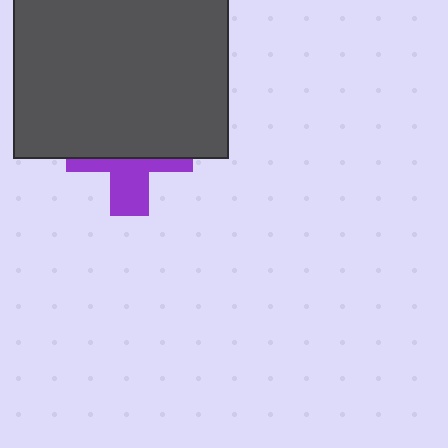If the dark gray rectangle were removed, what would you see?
You would see the complete purple cross.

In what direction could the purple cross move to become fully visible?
The purple cross could move down. That would shift it out from behind the dark gray rectangle entirely.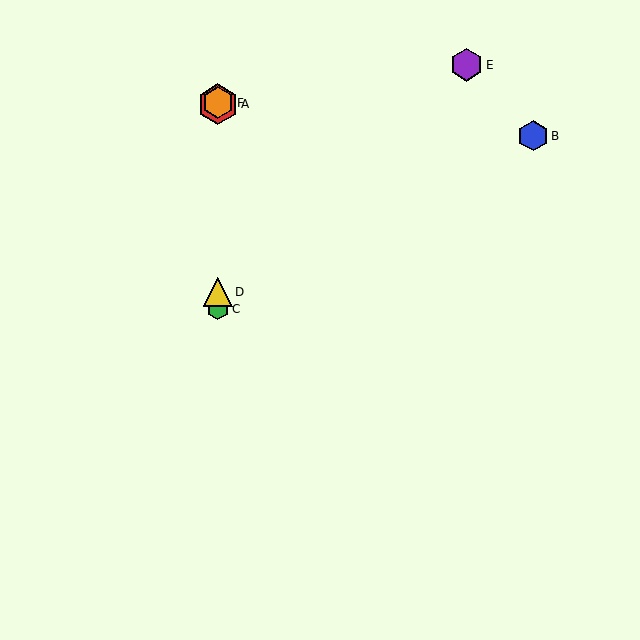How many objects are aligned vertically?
4 objects (A, C, D, F) are aligned vertically.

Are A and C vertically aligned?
Yes, both are at x≈218.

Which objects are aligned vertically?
Objects A, C, D, F are aligned vertically.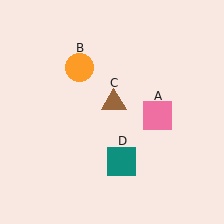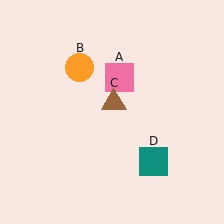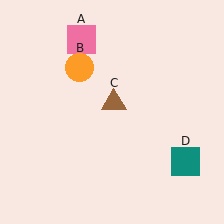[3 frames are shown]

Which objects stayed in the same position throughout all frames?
Orange circle (object B) and brown triangle (object C) remained stationary.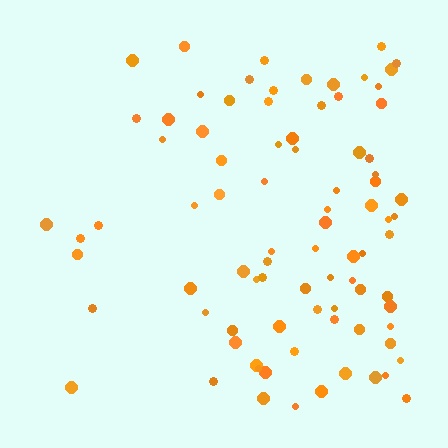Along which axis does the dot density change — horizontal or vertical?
Horizontal.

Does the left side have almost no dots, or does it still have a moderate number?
Still a moderate number, just noticeably fewer than the right.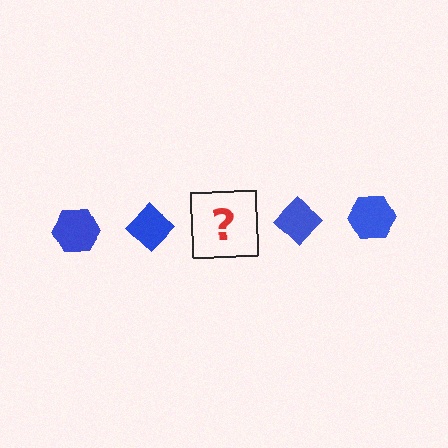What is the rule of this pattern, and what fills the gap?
The rule is that the pattern cycles through hexagon, diamond shapes in blue. The gap should be filled with a blue hexagon.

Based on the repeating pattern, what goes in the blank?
The blank should be a blue hexagon.